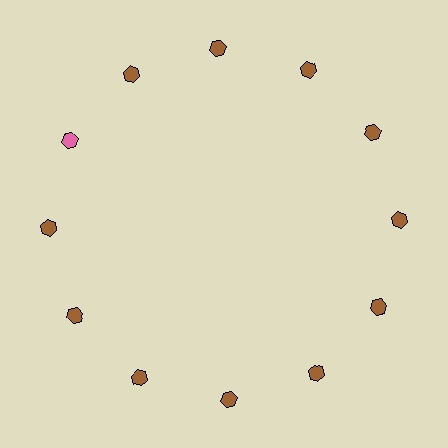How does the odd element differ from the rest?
It has a different color: pink instead of brown.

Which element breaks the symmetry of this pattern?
The pink hexagon at roughly the 10 o'clock position breaks the symmetry. All other shapes are brown hexagons.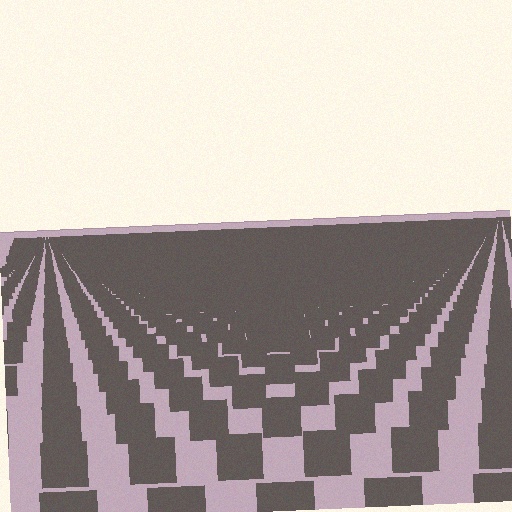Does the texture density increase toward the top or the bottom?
Density increases toward the top.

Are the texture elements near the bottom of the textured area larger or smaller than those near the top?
Larger. Near the bottom, elements are closer to the viewer and appear at a bigger on-screen size.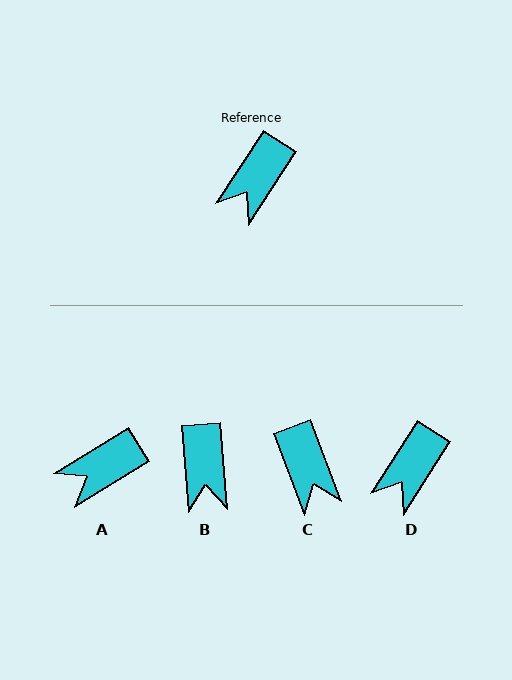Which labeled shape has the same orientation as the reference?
D.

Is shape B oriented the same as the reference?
No, it is off by about 37 degrees.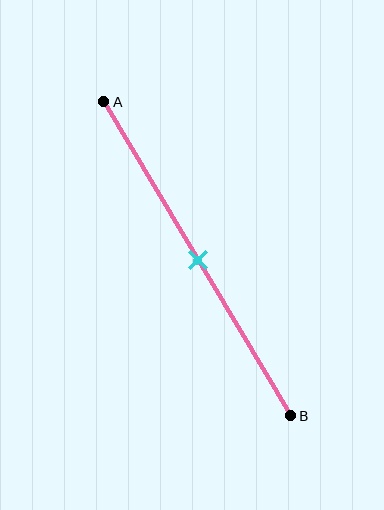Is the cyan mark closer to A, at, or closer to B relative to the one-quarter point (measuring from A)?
The cyan mark is closer to point B than the one-quarter point of segment AB.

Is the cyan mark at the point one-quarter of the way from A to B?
No, the mark is at about 50% from A, not at the 25% one-quarter point.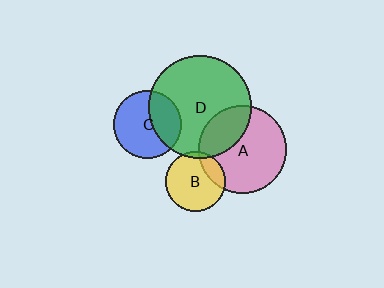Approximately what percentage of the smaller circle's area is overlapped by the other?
Approximately 20%.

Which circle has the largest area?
Circle D (green).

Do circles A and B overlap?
Yes.